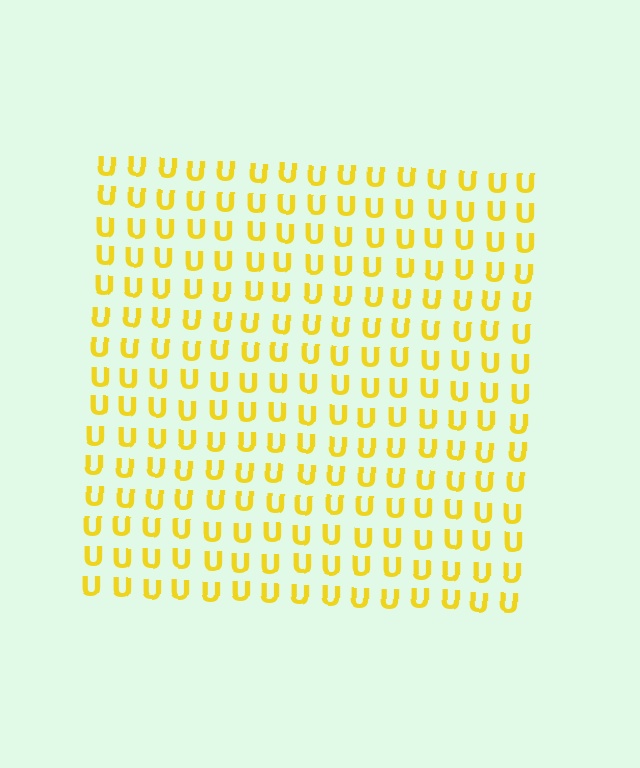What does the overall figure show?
The overall figure shows a square.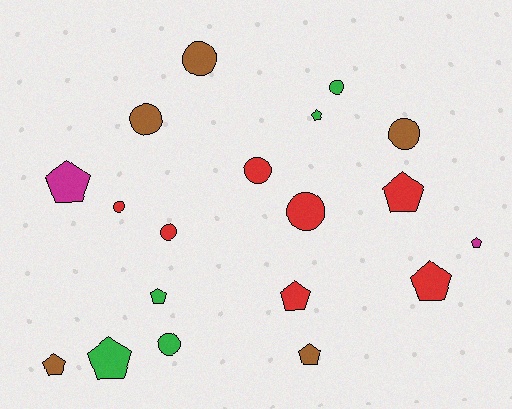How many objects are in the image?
There are 19 objects.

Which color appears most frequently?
Red, with 7 objects.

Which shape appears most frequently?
Pentagon, with 10 objects.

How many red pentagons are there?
There are 3 red pentagons.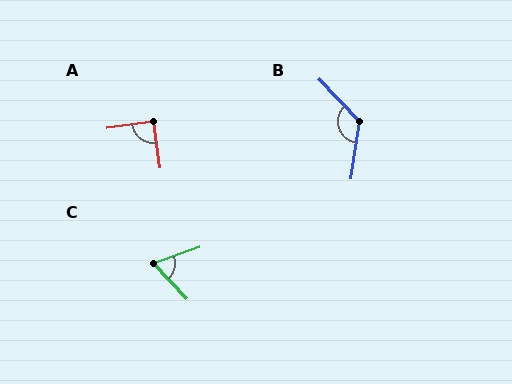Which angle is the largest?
B, at approximately 128 degrees.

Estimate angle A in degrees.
Approximately 91 degrees.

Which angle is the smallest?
C, at approximately 65 degrees.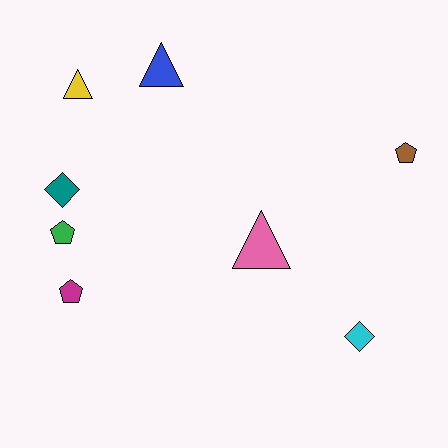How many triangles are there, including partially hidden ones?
There are 3 triangles.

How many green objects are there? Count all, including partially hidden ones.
There is 1 green object.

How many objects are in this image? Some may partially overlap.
There are 8 objects.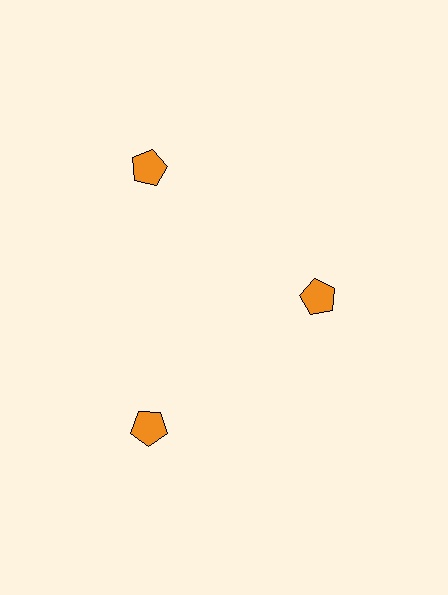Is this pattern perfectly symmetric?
No. The 3 orange pentagons are arranged in a ring, but one element near the 3 o'clock position is pulled inward toward the center, breaking the 3-fold rotational symmetry.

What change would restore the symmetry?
The symmetry would be restored by moving it outward, back onto the ring so that all 3 pentagons sit at equal angles and equal distance from the center.